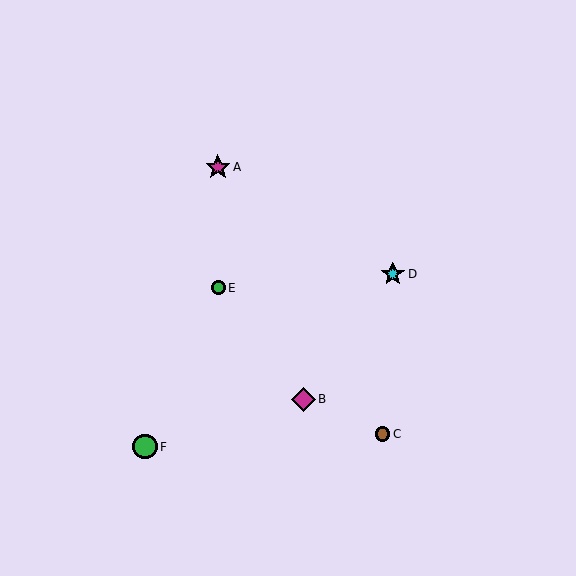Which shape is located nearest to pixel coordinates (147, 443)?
The green circle (labeled F) at (145, 447) is nearest to that location.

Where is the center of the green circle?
The center of the green circle is at (145, 447).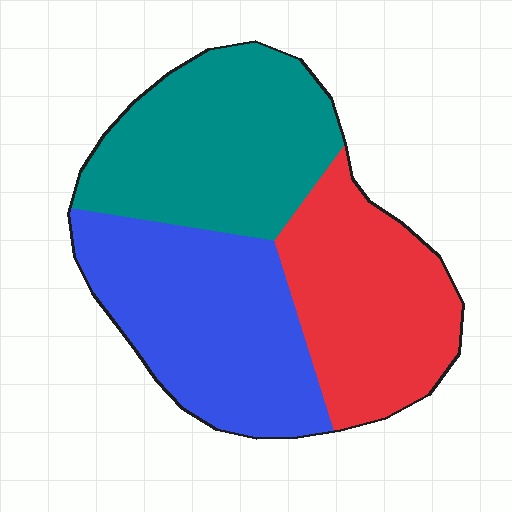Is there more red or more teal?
Teal.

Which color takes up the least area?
Red, at roughly 30%.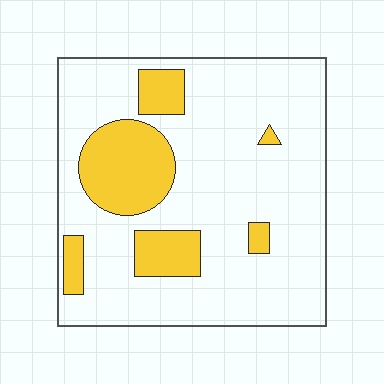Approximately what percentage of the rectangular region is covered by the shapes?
Approximately 20%.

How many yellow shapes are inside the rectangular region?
6.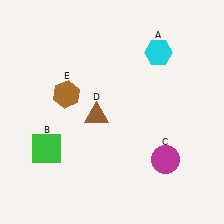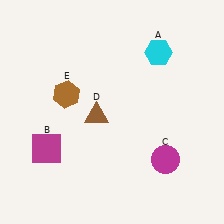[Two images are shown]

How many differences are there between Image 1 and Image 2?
There is 1 difference between the two images.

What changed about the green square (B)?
In Image 1, B is green. In Image 2, it changed to magenta.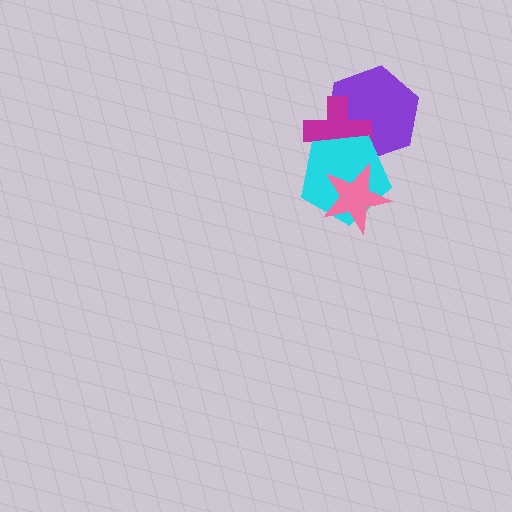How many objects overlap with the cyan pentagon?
3 objects overlap with the cyan pentagon.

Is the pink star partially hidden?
No, no other shape covers it.